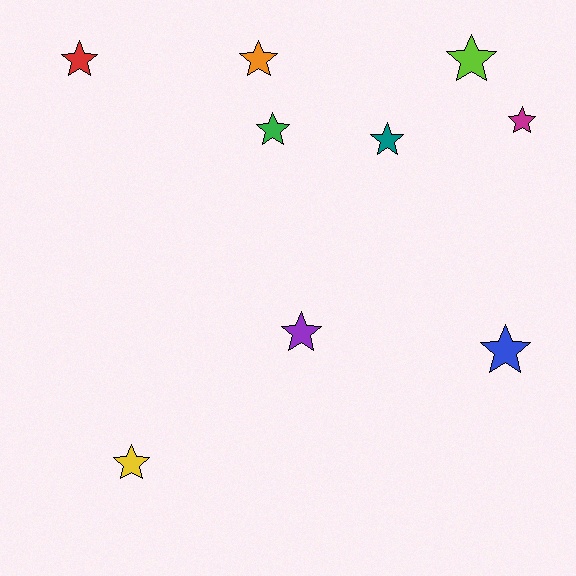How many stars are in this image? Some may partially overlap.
There are 9 stars.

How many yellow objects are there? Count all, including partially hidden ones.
There is 1 yellow object.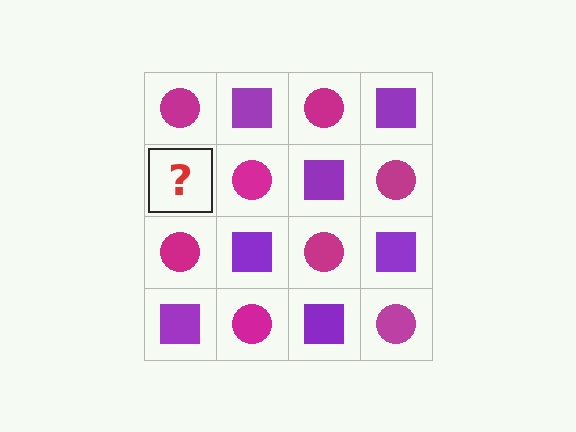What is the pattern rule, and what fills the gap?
The rule is that it alternates magenta circle and purple square in a checkerboard pattern. The gap should be filled with a purple square.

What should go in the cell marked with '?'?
The missing cell should contain a purple square.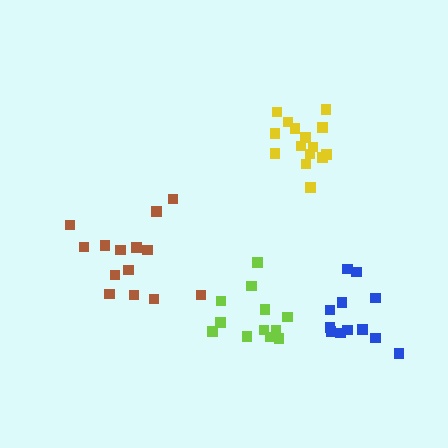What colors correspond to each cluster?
The clusters are colored: brown, blue, lime, yellow.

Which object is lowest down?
The lime cluster is bottommost.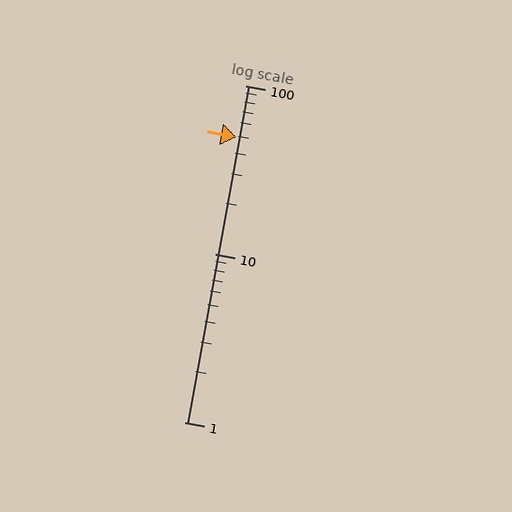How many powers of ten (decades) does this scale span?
The scale spans 2 decades, from 1 to 100.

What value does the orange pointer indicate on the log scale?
The pointer indicates approximately 49.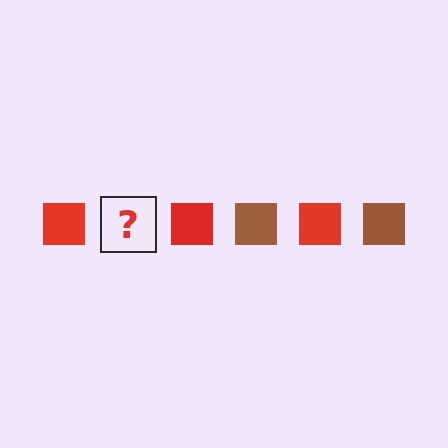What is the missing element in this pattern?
The missing element is a brown square.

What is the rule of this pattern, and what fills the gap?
The rule is that the pattern cycles through red, brown squares. The gap should be filled with a brown square.